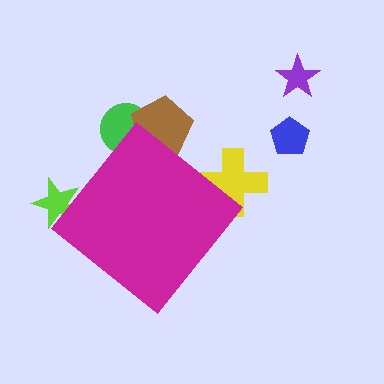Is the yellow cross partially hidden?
Yes, the yellow cross is partially hidden behind the magenta diamond.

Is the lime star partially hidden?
Yes, the lime star is partially hidden behind the magenta diamond.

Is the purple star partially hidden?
No, the purple star is fully visible.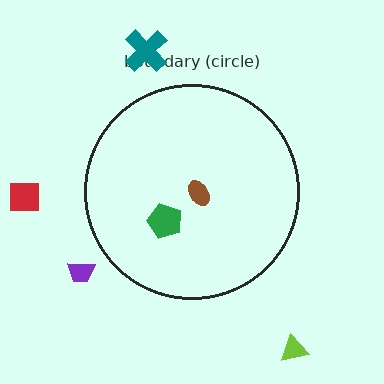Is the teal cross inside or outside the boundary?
Outside.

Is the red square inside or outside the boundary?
Outside.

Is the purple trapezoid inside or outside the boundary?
Outside.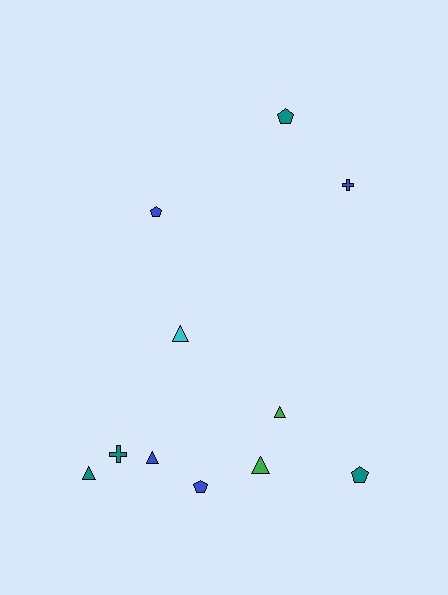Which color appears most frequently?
Blue, with 4 objects.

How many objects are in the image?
There are 11 objects.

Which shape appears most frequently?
Triangle, with 5 objects.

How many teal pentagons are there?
There are 2 teal pentagons.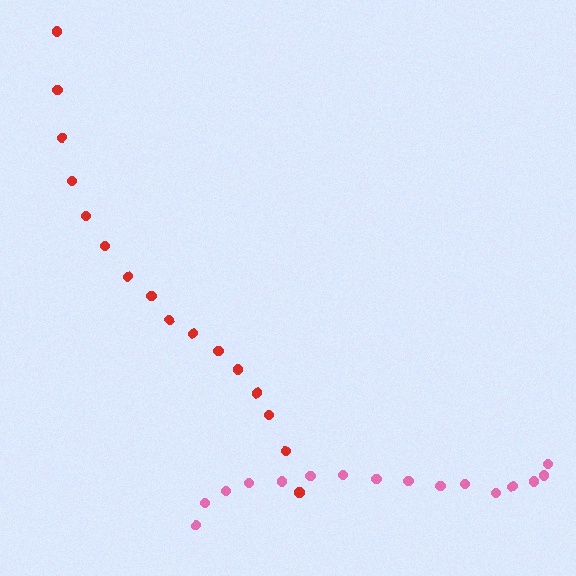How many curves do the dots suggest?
There are 2 distinct paths.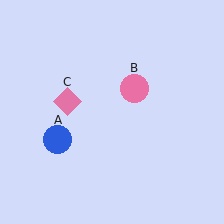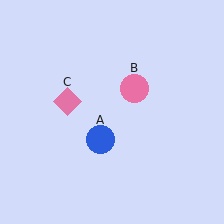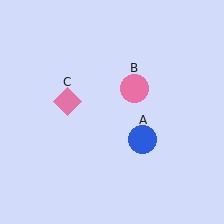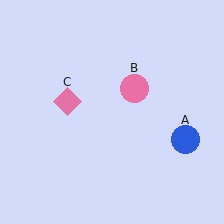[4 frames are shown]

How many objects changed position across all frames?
1 object changed position: blue circle (object A).